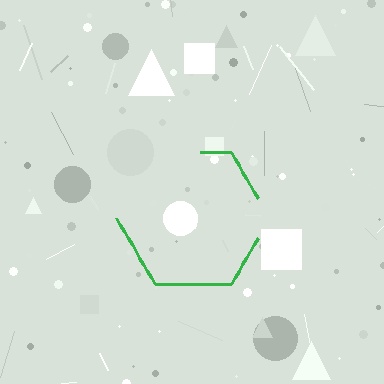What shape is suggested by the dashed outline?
The dashed outline suggests a hexagon.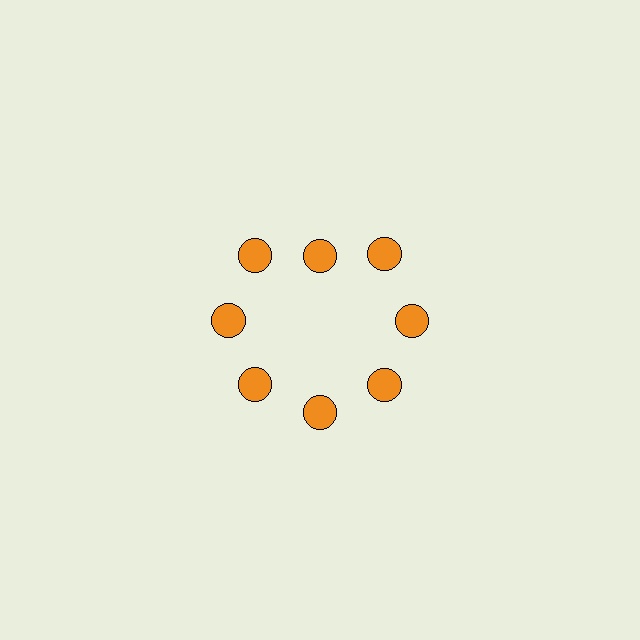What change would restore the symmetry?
The symmetry would be restored by moving it outward, back onto the ring so that all 8 circles sit at equal angles and equal distance from the center.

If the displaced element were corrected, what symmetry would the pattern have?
It would have 8-fold rotational symmetry — the pattern would map onto itself every 45 degrees.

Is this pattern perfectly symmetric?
No. The 8 orange circles are arranged in a ring, but one element near the 12 o'clock position is pulled inward toward the center, breaking the 8-fold rotational symmetry.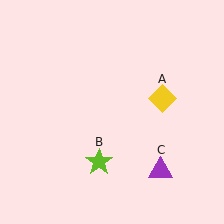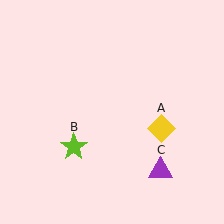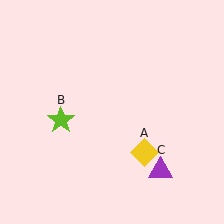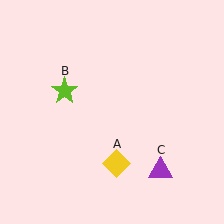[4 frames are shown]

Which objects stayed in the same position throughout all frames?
Purple triangle (object C) remained stationary.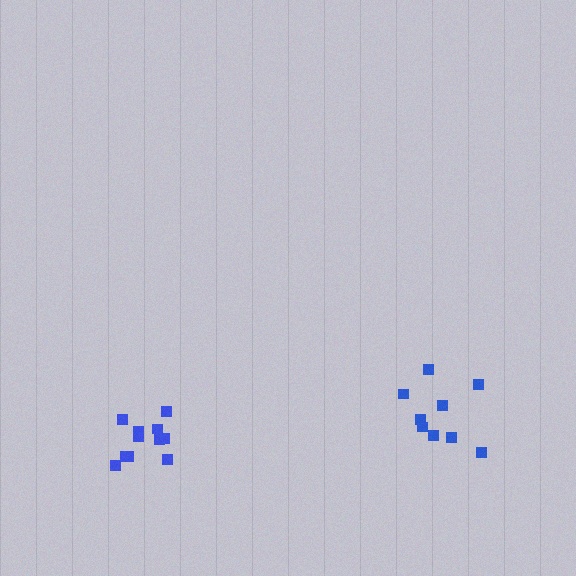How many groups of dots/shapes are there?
There are 2 groups.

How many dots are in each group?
Group 1: 11 dots, Group 2: 9 dots (20 total).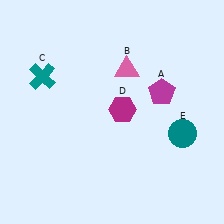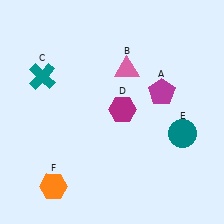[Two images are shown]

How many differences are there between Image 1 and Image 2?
There is 1 difference between the two images.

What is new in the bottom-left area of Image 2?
An orange hexagon (F) was added in the bottom-left area of Image 2.